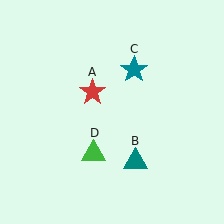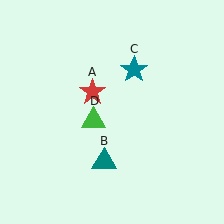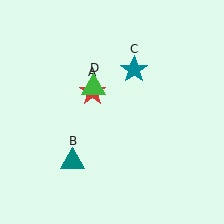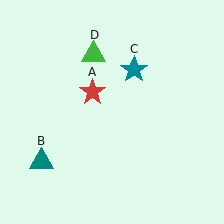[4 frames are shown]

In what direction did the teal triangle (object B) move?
The teal triangle (object B) moved left.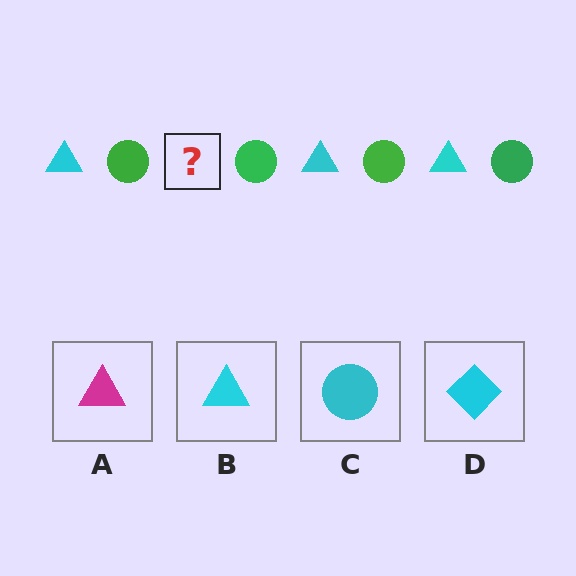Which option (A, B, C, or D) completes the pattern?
B.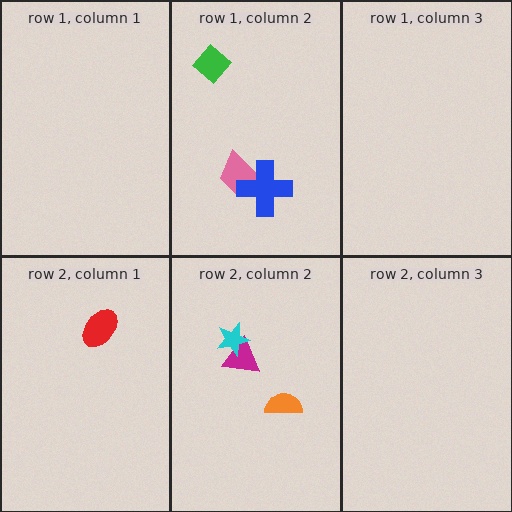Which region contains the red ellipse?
The row 2, column 1 region.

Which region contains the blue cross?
The row 1, column 2 region.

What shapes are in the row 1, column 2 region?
The pink trapezoid, the blue cross, the green diamond.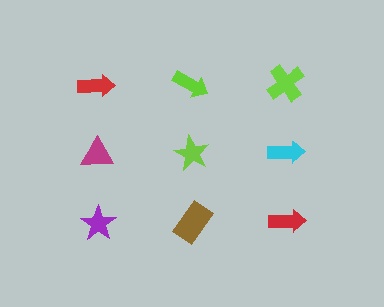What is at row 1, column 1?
A red arrow.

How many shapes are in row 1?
3 shapes.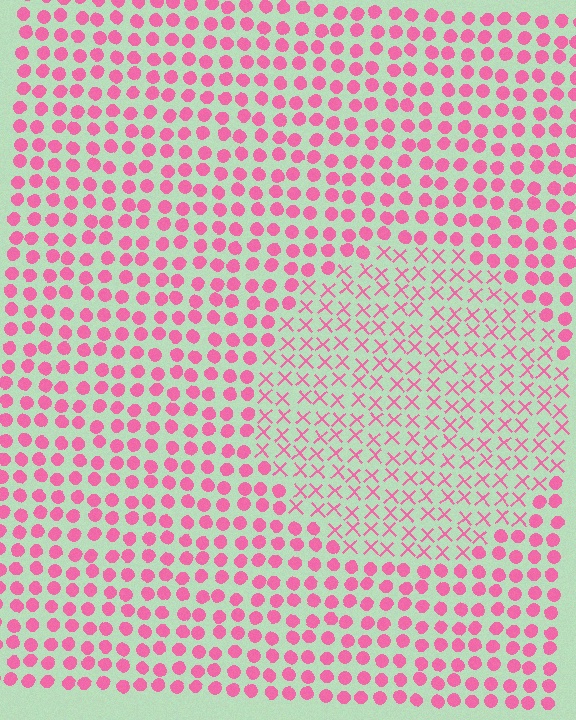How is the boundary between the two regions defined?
The boundary is defined by a change in element shape: X marks inside vs. circles outside. All elements share the same color and spacing.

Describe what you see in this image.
The image is filled with small pink elements arranged in a uniform grid. A circle-shaped region contains X marks, while the surrounding area contains circles. The boundary is defined purely by the change in element shape.